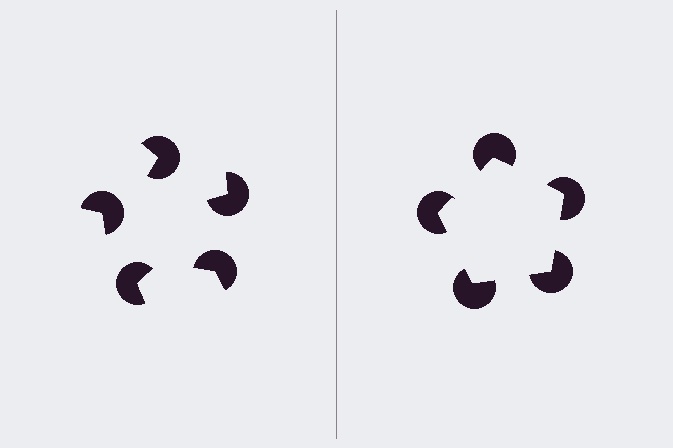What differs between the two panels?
The pac-man discs are positioned identically on both sides; only the wedge orientations differ. On the right they align to a pentagon; on the left they are misaligned.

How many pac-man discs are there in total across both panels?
10 — 5 on each side.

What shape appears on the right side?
An illusory pentagon.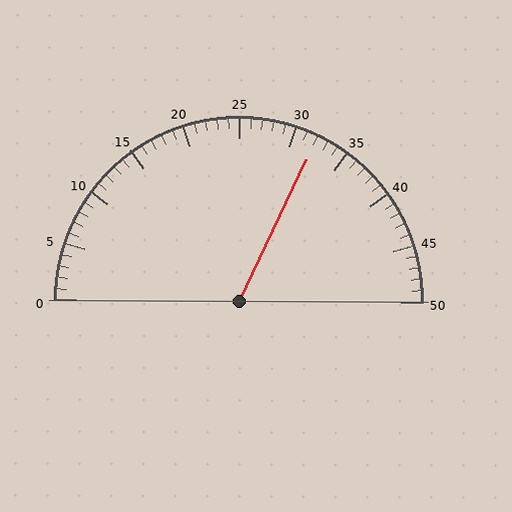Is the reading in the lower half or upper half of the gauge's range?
The reading is in the upper half of the range (0 to 50).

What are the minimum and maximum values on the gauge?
The gauge ranges from 0 to 50.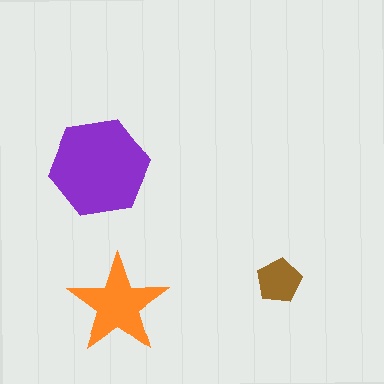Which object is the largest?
The purple hexagon.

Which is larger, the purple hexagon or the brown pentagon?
The purple hexagon.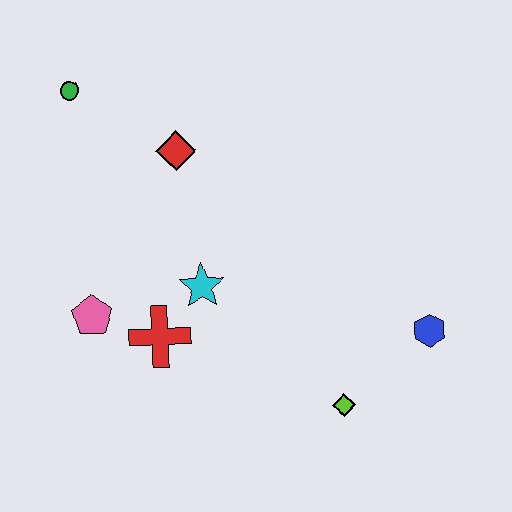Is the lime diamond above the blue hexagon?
No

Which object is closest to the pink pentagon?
The red cross is closest to the pink pentagon.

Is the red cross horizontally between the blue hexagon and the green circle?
Yes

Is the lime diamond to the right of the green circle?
Yes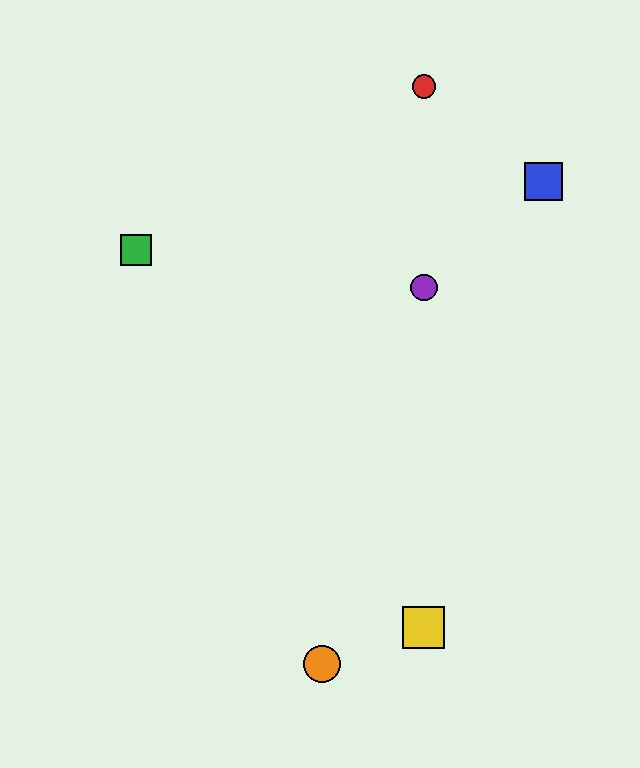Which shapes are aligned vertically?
The red circle, the yellow square, the purple circle are aligned vertically.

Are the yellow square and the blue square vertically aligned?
No, the yellow square is at x≈424 and the blue square is at x≈544.